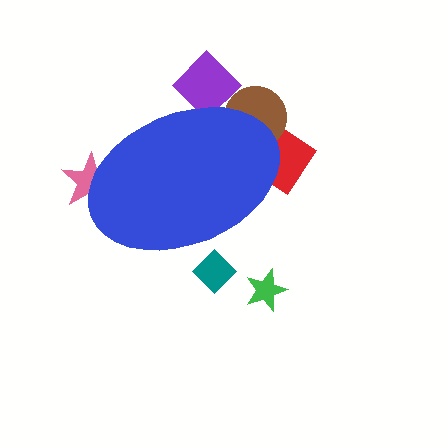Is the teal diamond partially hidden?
Yes, the teal diamond is partially hidden behind the blue ellipse.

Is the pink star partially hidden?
Yes, the pink star is partially hidden behind the blue ellipse.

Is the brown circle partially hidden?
Yes, the brown circle is partially hidden behind the blue ellipse.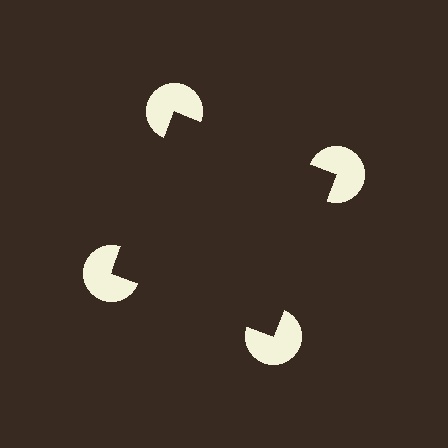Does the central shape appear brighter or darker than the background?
It typically appears slightly darker than the background, even though no actual brightness change is drawn.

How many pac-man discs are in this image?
There are 4 — one at each vertex of the illusory square.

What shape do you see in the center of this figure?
An illusory square — its edges are inferred from the aligned wedge cuts in the pac-man discs, not physically drawn.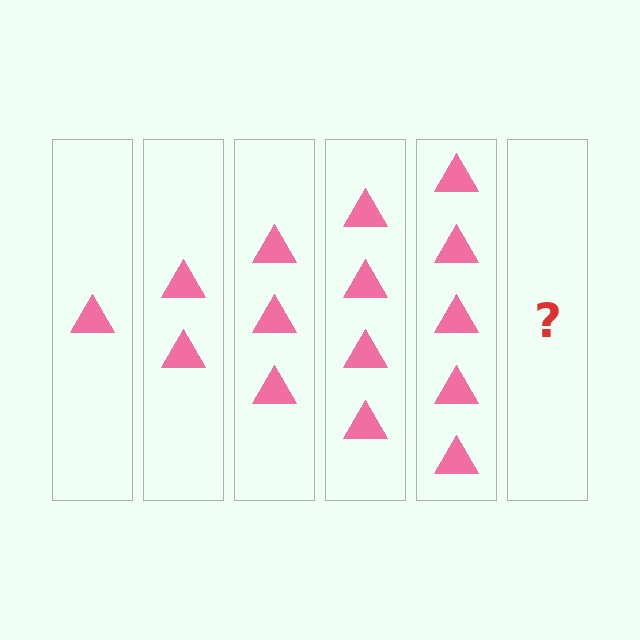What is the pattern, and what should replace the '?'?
The pattern is that each step adds one more triangle. The '?' should be 6 triangles.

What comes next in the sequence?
The next element should be 6 triangles.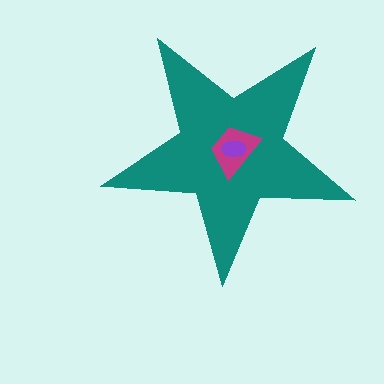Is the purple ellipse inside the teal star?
Yes.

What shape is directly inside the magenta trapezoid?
The purple ellipse.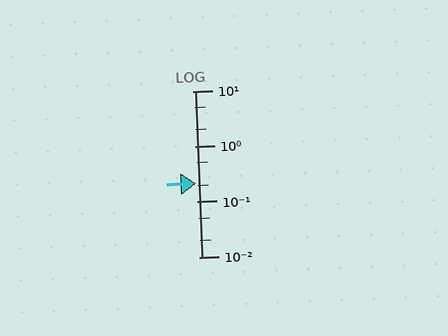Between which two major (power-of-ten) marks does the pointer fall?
The pointer is between 0.1 and 1.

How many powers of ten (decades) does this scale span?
The scale spans 3 decades, from 0.01 to 10.